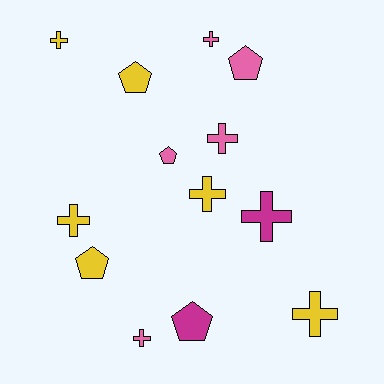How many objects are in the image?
There are 13 objects.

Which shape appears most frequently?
Cross, with 8 objects.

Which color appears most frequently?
Yellow, with 6 objects.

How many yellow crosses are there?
There are 4 yellow crosses.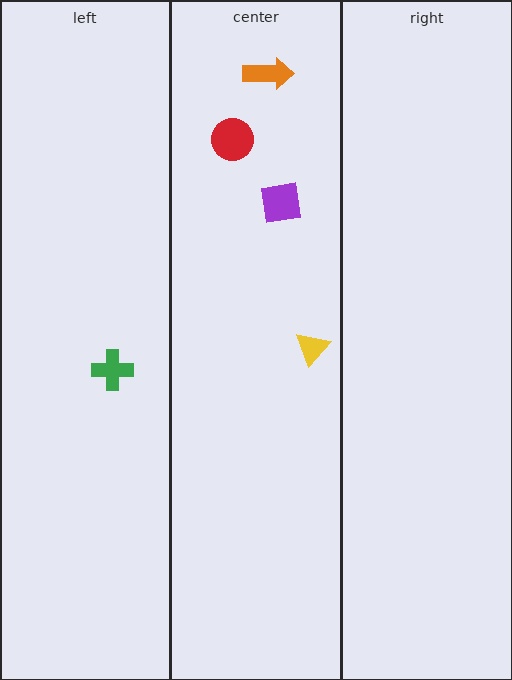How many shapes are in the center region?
4.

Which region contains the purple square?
The center region.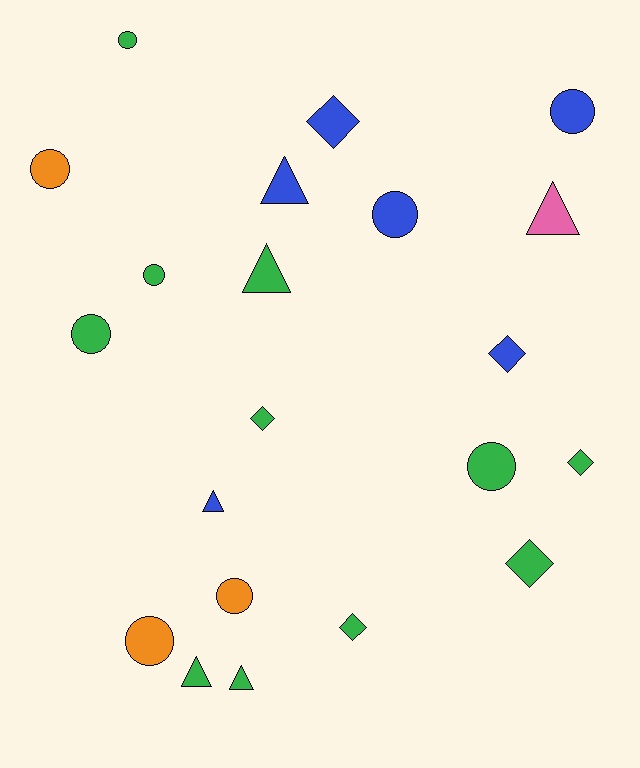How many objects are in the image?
There are 21 objects.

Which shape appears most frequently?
Circle, with 9 objects.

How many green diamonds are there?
There are 4 green diamonds.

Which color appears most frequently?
Green, with 11 objects.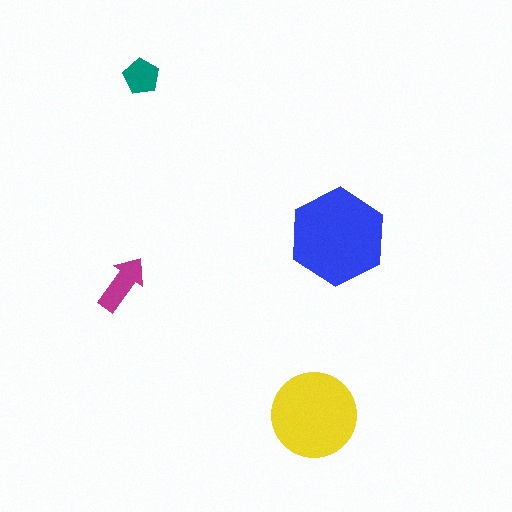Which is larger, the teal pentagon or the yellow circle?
The yellow circle.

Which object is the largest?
The blue hexagon.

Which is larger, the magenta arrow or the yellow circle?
The yellow circle.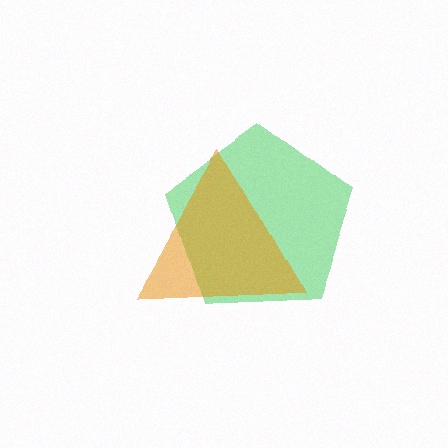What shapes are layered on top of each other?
The layered shapes are: a green pentagon, an orange triangle.